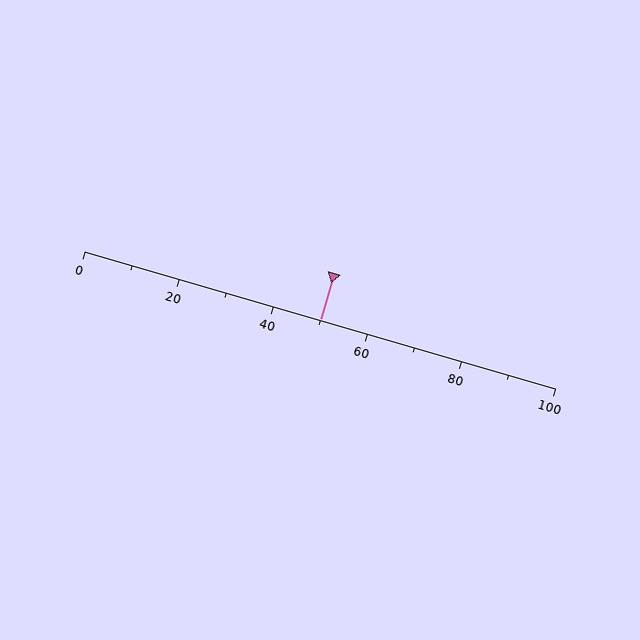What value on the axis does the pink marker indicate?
The marker indicates approximately 50.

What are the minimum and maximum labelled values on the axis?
The axis runs from 0 to 100.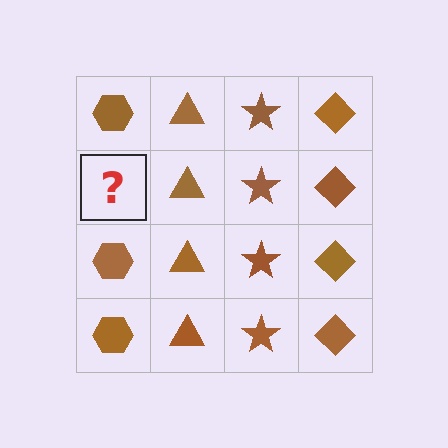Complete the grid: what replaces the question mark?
The question mark should be replaced with a brown hexagon.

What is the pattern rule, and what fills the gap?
The rule is that each column has a consistent shape. The gap should be filled with a brown hexagon.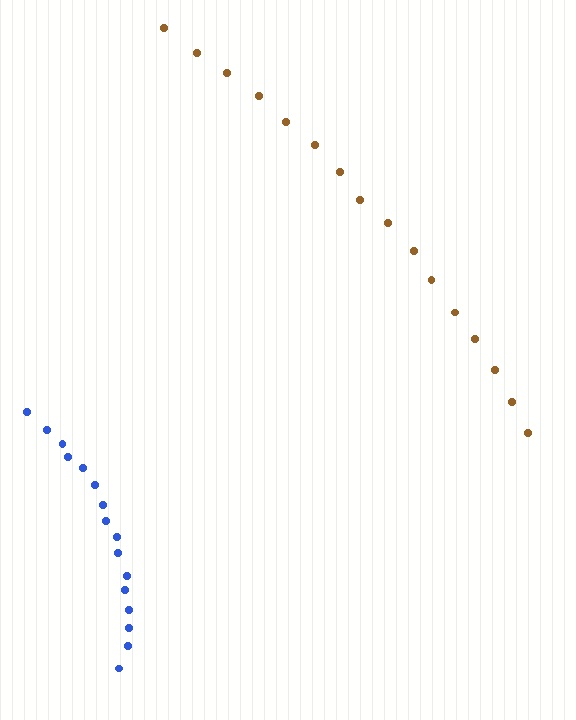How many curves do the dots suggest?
There are 2 distinct paths.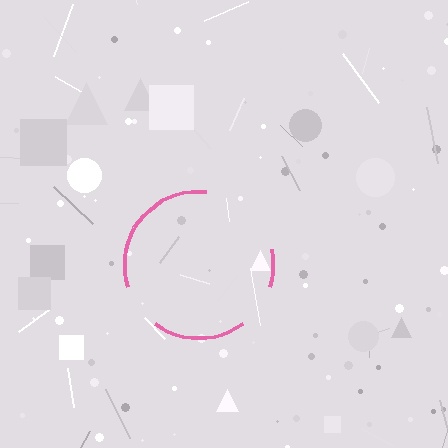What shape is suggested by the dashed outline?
The dashed outline suggests a circle.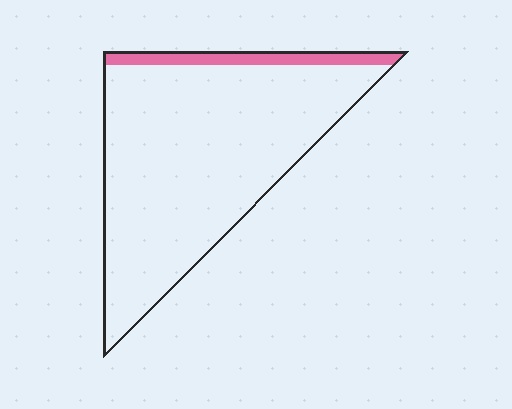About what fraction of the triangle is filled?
About one tenth (1/10).